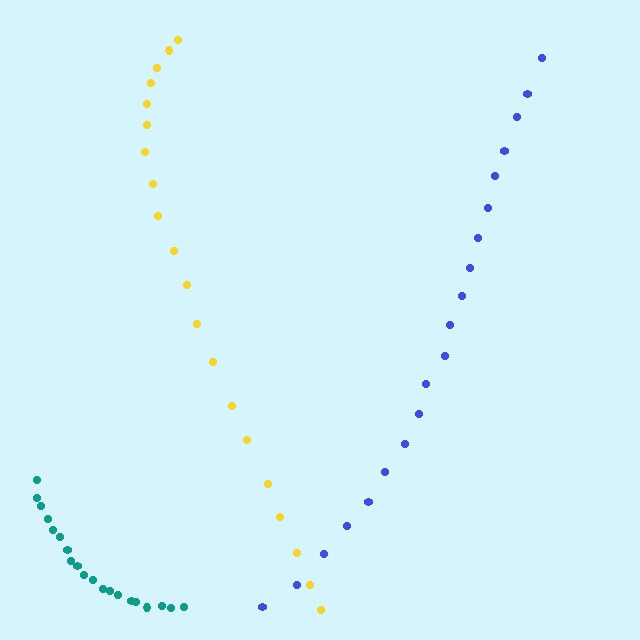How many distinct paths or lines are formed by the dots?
There are 3 distinct paths.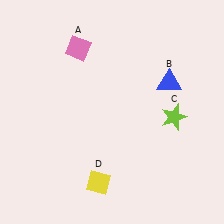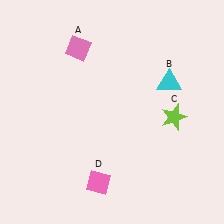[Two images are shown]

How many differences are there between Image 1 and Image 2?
There are 2 differences between the two images.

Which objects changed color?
B changed from blue to cyan. D changed from yellow to pink.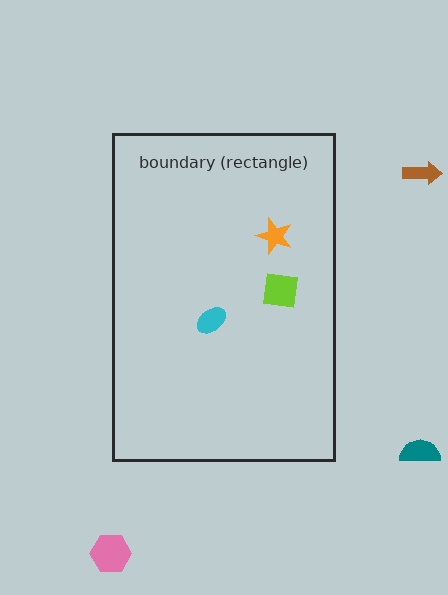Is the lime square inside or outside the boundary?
Inside.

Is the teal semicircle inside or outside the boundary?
Outside.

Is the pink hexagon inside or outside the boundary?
Outside.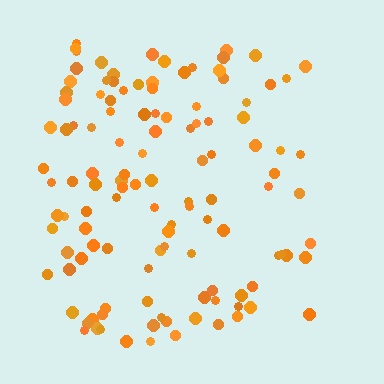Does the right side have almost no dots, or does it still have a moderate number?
Still a moderate number, just noticeably fewer than the left.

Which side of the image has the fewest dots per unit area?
The right.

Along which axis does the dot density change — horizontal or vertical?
Horizontal.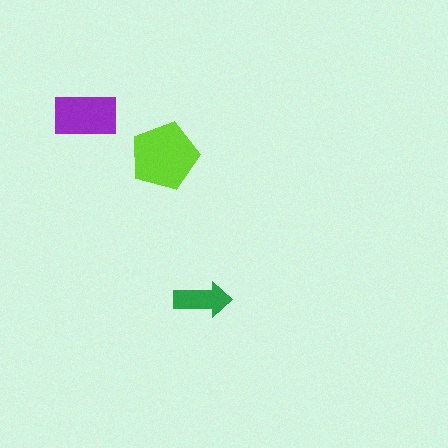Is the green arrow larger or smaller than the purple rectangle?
Smaller.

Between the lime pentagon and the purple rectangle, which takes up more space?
The lime pentagon.